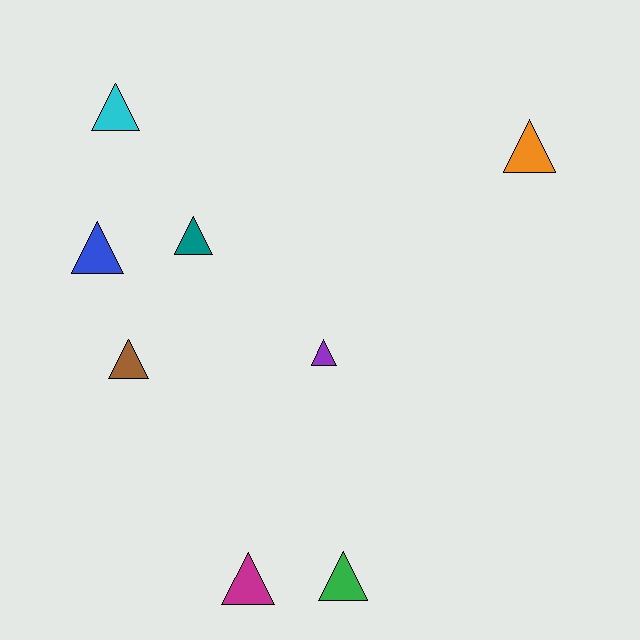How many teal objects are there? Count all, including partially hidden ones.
There is 1 teal object.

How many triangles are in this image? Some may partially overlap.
There are 8 triangles.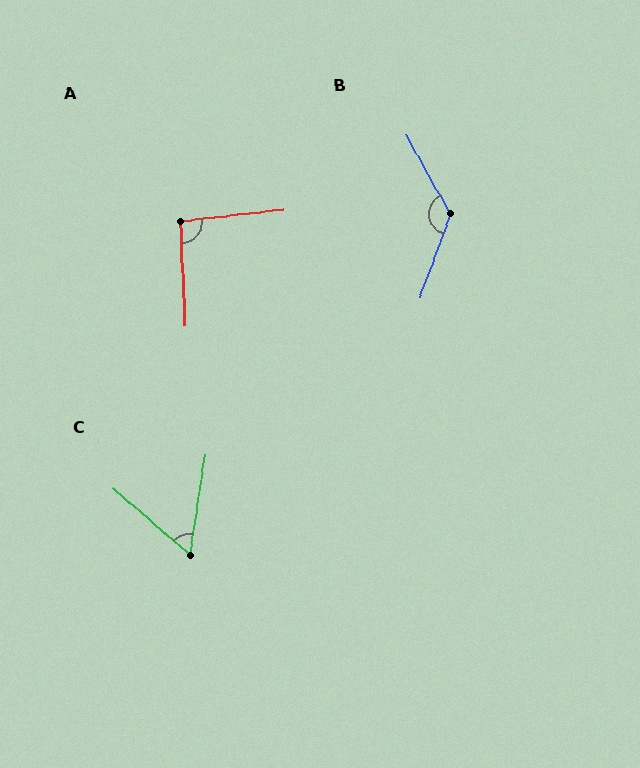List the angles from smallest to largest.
C (58°), A (94°), B (130°).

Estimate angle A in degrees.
Approximately 94 degrees.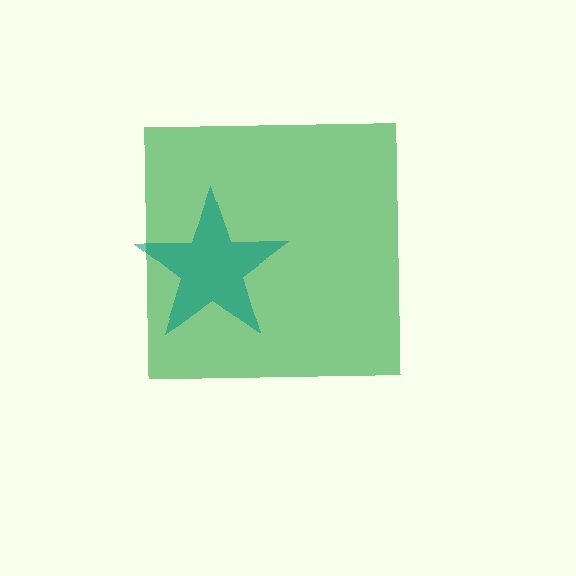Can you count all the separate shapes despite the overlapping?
Yes, there are 2 separate shapes.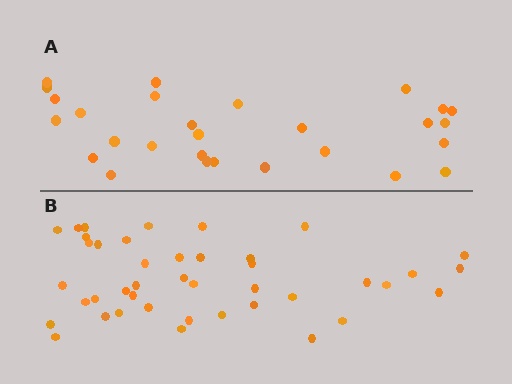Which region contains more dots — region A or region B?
Region B (the bottom region) has more dots.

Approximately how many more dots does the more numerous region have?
Region B has approximately 15 more dots than region A.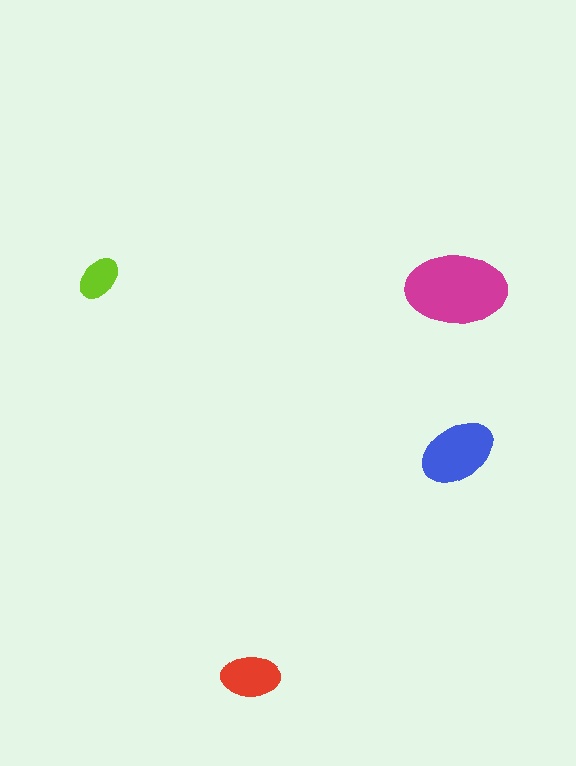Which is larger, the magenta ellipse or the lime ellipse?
The magenta one.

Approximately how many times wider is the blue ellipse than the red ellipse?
About 1.5 times wider.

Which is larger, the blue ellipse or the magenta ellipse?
The magenta one.